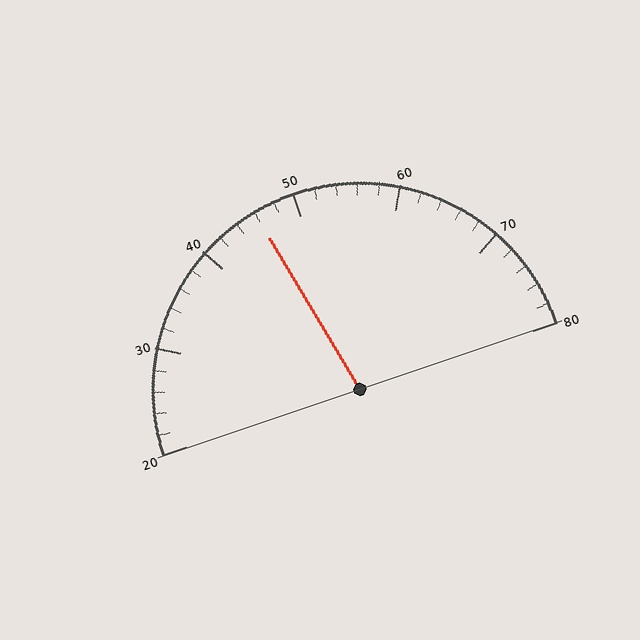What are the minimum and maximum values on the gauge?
The gauge ranges from 20 to 80.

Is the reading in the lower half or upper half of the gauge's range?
The reading is in the lower half of the range (20 to 80).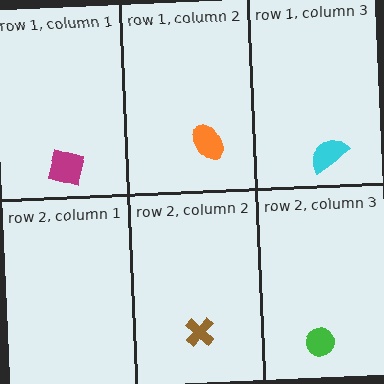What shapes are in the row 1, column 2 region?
The orange ellipse.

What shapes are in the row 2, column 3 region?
The green circle.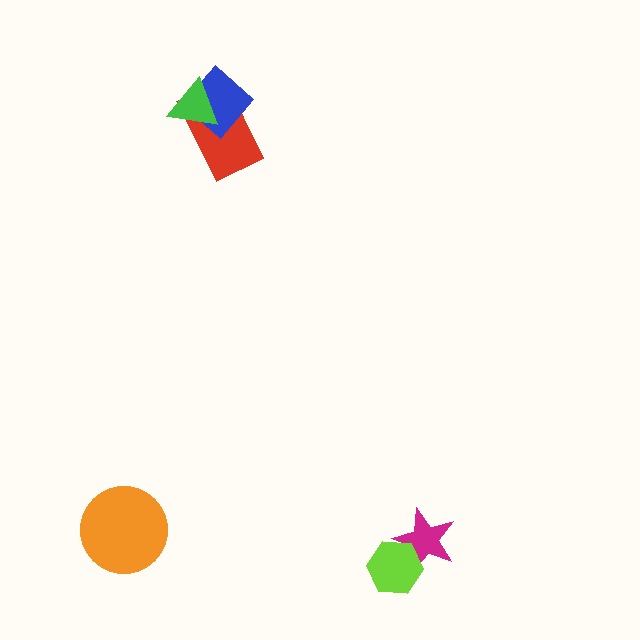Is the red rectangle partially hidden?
Yes, it is partially covered by another shape.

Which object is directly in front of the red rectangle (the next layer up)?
The blue diamond is directly in front of the red rectangle.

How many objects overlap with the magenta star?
1 object overlaps with the magenta star.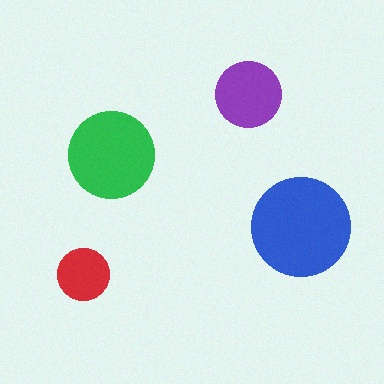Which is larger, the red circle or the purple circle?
The purple one.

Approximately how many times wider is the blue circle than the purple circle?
About 1.5 times wider.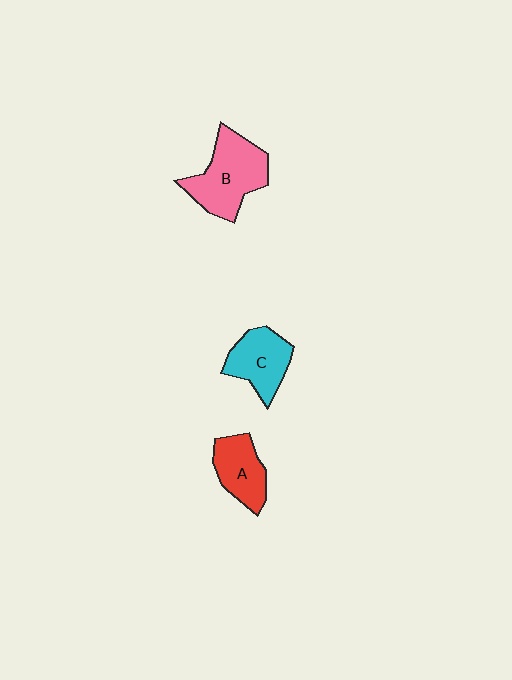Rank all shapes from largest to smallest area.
From largest to smallest: B (pink), C (cyan), A (red).